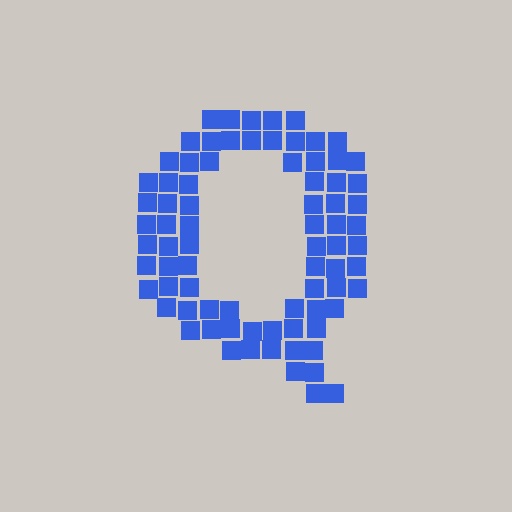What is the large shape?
The large shape is the letter Q.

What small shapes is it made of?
It is made of small squares.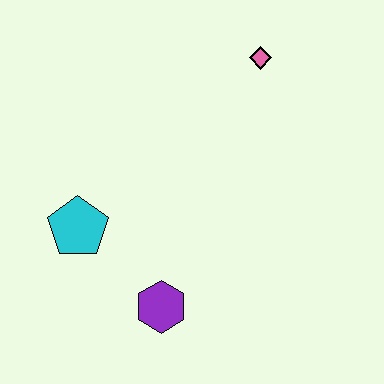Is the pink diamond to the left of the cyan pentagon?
No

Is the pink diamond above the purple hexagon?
Yes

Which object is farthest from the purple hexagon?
The pink diamond is farthest from the purple hexagon.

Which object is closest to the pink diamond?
The cyan pentagon is closest to the pink diamond.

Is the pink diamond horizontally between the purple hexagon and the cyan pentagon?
No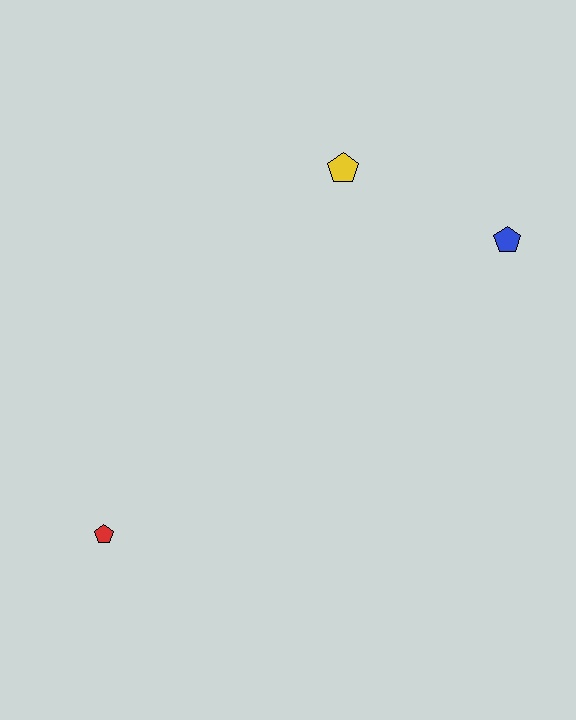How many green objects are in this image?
There are no green objects.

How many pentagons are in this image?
There are 3 pentagons.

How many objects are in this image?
There are 3 objects.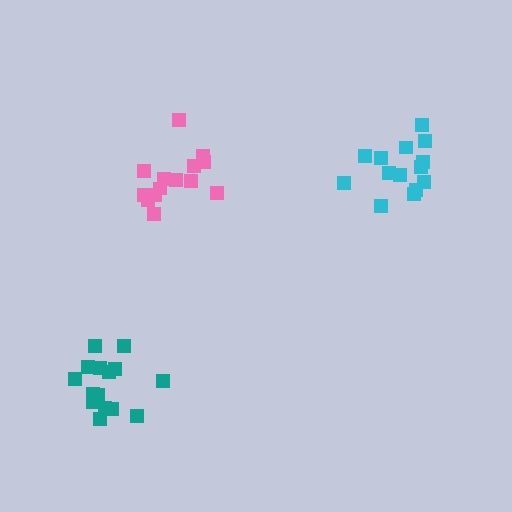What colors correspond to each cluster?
The clusters are colored: cyan, pink, teal.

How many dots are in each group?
Group 1: 14 dots, Group 2: 14 dots, Group 3: 15 dots (43 total).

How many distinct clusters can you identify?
There are 3 distinct clusters.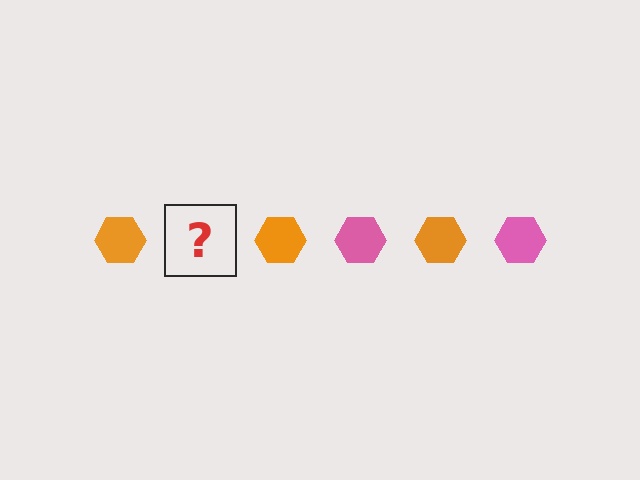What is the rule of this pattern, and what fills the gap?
The rule is that the pattern cycles through orange, pink hexagons. The gap should be filled with a pink hexagon.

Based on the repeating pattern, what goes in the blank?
The blank should be a pink hexagon.